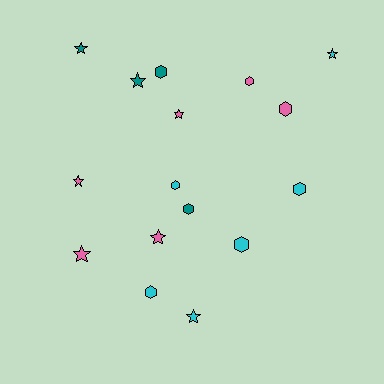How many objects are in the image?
There are 16 objects.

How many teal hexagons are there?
There are 2 teal hexagons.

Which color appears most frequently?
Cyan, with 6 objects.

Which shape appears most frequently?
Hexagon, with 8 objects.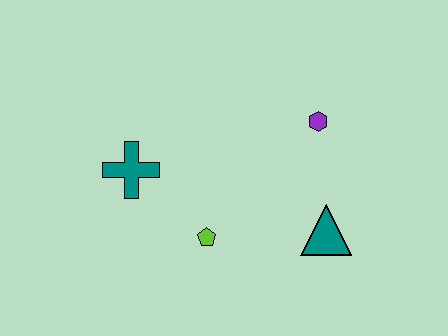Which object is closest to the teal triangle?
The purple hexagon is closest to the teal triangle.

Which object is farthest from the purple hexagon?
The teal cross is farthest from the purple hexagon.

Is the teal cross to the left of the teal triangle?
Yes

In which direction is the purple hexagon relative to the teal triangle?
The purple hexagon is above the teal triangle.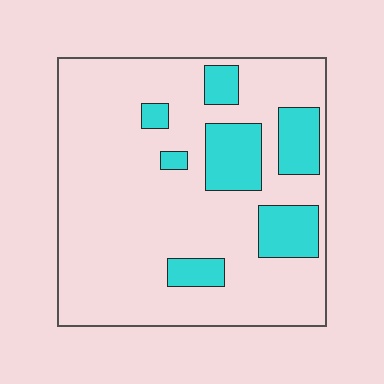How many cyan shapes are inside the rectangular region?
7.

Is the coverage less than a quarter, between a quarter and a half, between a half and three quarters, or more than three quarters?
Less than a quarter.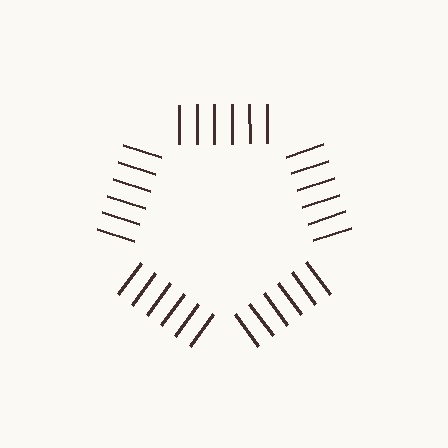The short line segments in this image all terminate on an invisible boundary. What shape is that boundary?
An illusory pentagon — the line segments terminate on its edges but no continuous stroke is drawn.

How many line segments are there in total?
30 — 6 along each of the 5 edges.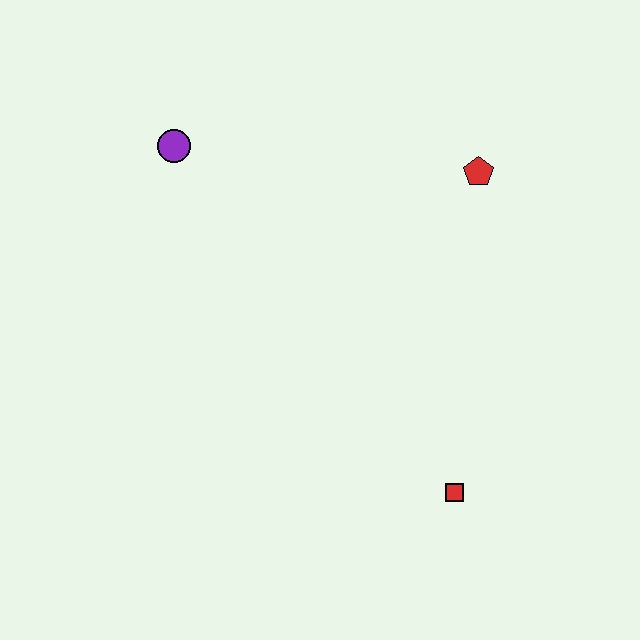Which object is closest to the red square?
The red pentagon is closest to the red square.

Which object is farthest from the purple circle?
The red square is farthest from the purple circle.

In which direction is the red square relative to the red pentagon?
The red square is below the red pentagon.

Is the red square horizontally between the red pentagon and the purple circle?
Yes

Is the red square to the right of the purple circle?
Yes